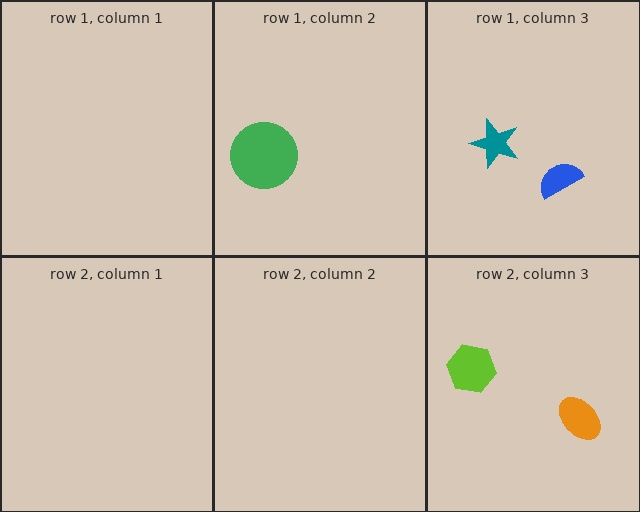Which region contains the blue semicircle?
The row 1, column 3 region.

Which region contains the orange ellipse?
The row 2, column 3 region.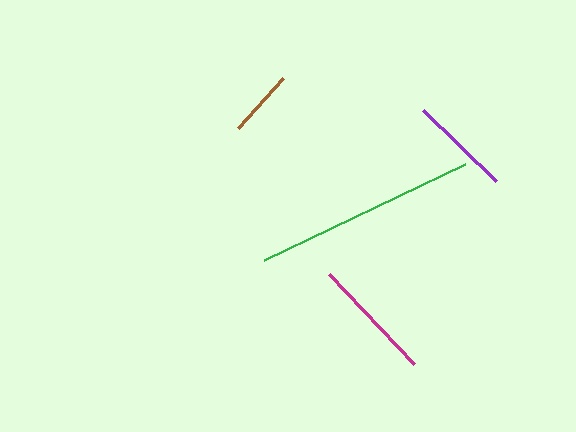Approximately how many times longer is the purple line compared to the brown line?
The purple line is approximately 1.5 times the length of the brown line.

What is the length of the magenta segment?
The magenta segment is approximately 125 pixels long.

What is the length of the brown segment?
The brown segment is approximately 68 pixels long.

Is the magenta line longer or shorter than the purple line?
The magenta line is longer than the purple line.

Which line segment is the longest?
The green line is the longest at approximately 224 pixels.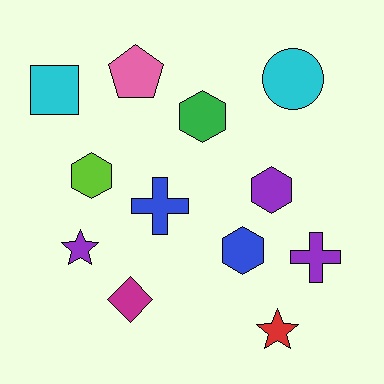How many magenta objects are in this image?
There is 1 magenta object.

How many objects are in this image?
There are 12 objects.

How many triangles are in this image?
There are no triangles.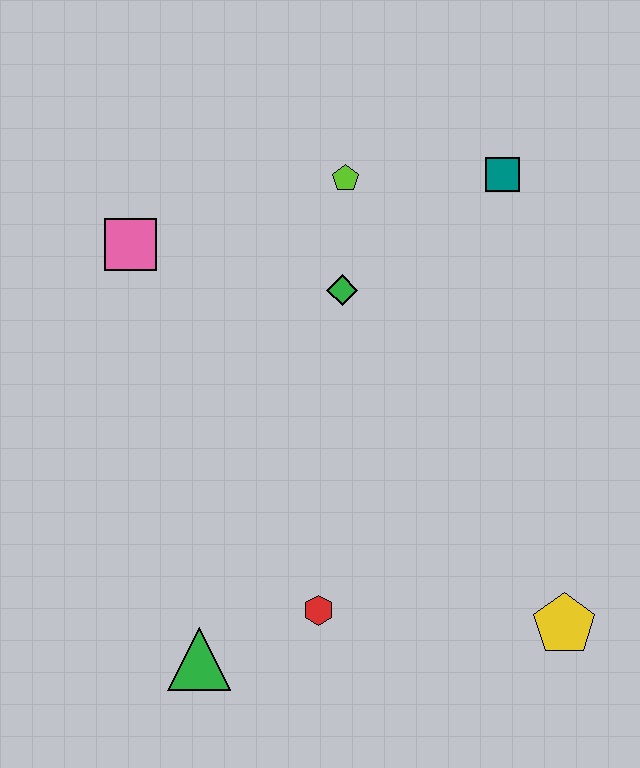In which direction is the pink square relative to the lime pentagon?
The pink square is to the left of the lime pentagon.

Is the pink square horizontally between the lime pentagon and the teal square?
No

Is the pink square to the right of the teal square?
No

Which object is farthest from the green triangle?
The teal square is farthest from the green triangle.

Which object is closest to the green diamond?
The lime pentagon is closest to the green diamond.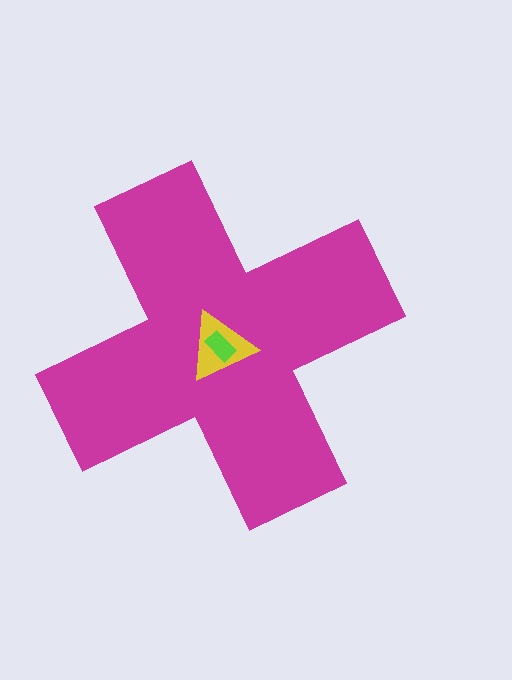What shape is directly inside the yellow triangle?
The lime rectangle.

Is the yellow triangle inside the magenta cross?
Yes.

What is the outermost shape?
The magenta cross.